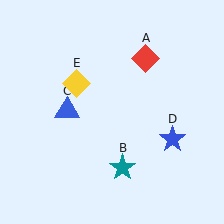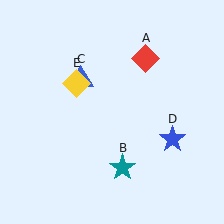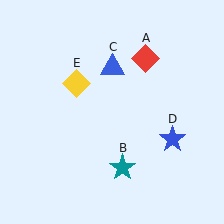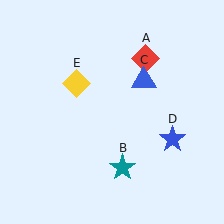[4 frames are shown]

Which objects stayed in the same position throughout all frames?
Red diamond (object A) and teal star (object B) and blue star (object D) and yellow diamond (object E) remained stationary.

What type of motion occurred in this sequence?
The blue triangle (object C) rotated clockwise around the center of the scene.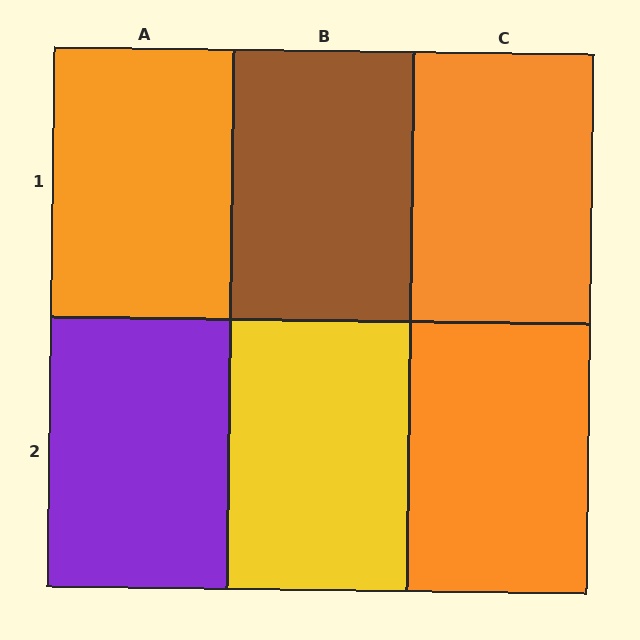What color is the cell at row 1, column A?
Orange.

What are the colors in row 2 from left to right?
Purple, yellow, orange.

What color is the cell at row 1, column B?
Brown.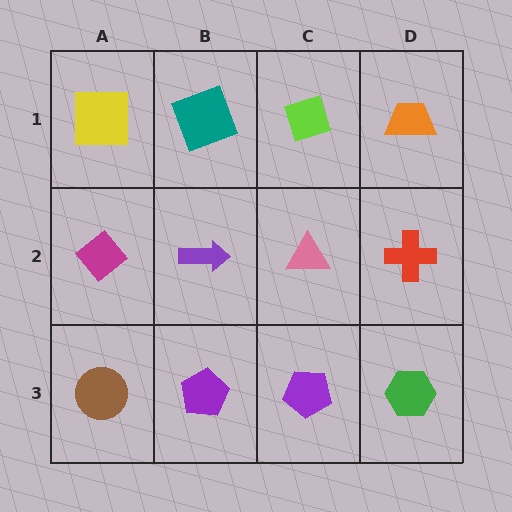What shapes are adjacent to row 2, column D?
An orange trapezoid (row 1, column D), a green hexagon (row 3, column D), a pink triangle (row 2, column C).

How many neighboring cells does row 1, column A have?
2.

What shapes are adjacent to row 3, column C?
A pink triangle (row 2, column C), a purple pentagon (row 3, column B), a green hexagon (row 3, column D).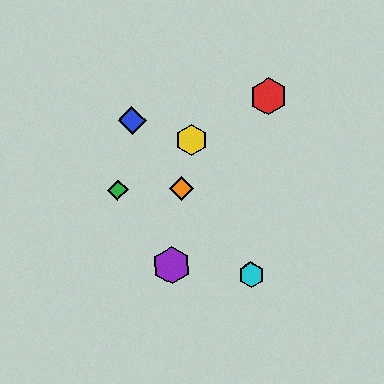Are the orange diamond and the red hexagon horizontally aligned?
No, the orange diamond is at y≈189 and the red hexagon is at y≈96.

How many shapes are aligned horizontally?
2 shapes (the green diamond, the orange diamond) are aligned horizontally.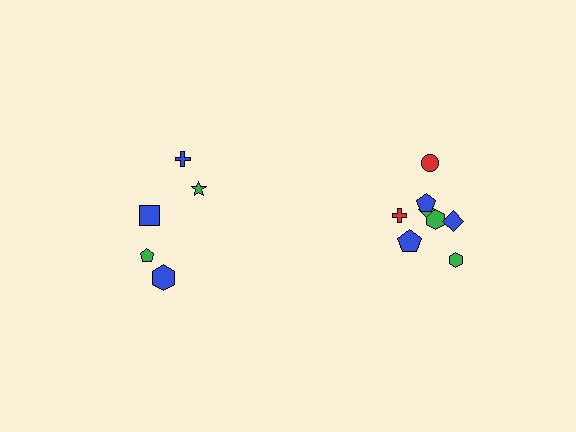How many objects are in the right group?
There are 8 objects.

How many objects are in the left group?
There are 5 objects.